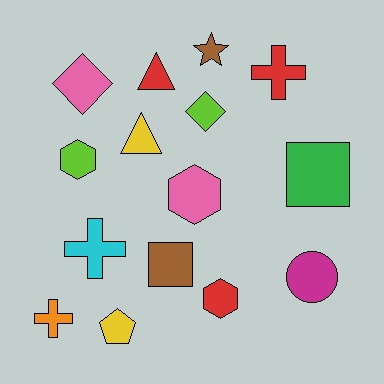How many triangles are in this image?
There are 2 triangles.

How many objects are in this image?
There are 15 objects.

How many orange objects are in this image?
There is 1 orange object.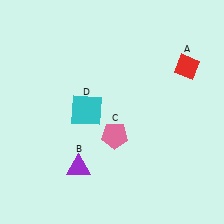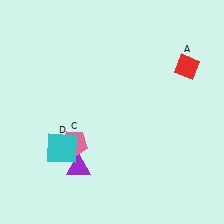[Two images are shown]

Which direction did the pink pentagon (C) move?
The pink pentagon (C) moved left.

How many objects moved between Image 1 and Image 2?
2 objects moved between the two images.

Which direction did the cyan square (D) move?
The cyan square (D) moved down.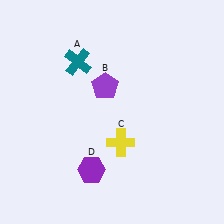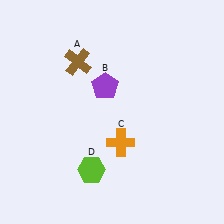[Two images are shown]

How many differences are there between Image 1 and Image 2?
There are 3 differences between the two images.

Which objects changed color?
A changed from teal to brown. C changed from yellow to orange. D changed from purple to lime.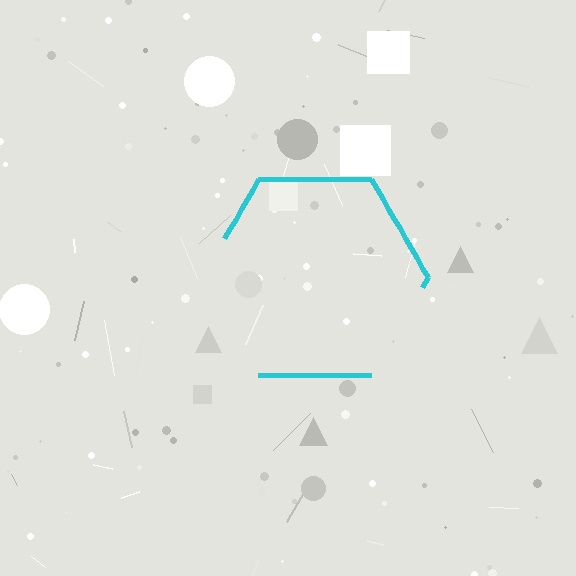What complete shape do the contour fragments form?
The contour fragments form a hexagon.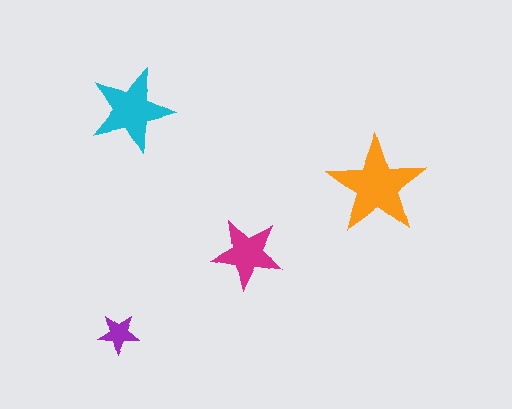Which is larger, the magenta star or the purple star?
The magenta one.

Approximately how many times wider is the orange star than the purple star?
About 2.5 times wider.